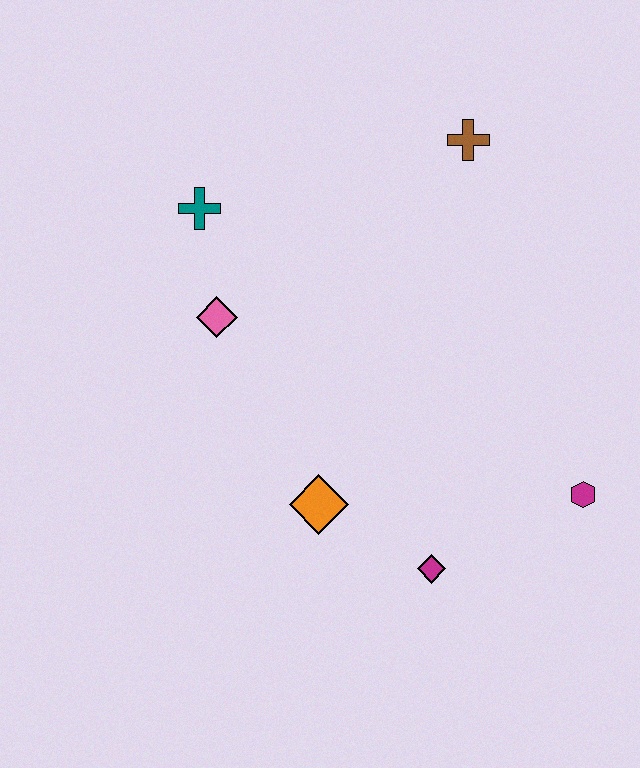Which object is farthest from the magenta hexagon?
The teal cross is farthest from the magenta hexagon.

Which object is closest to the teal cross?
The pink diamond is closest to the teal cross.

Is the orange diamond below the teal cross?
Yes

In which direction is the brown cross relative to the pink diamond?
The brown cross is to the right of the pink diamond.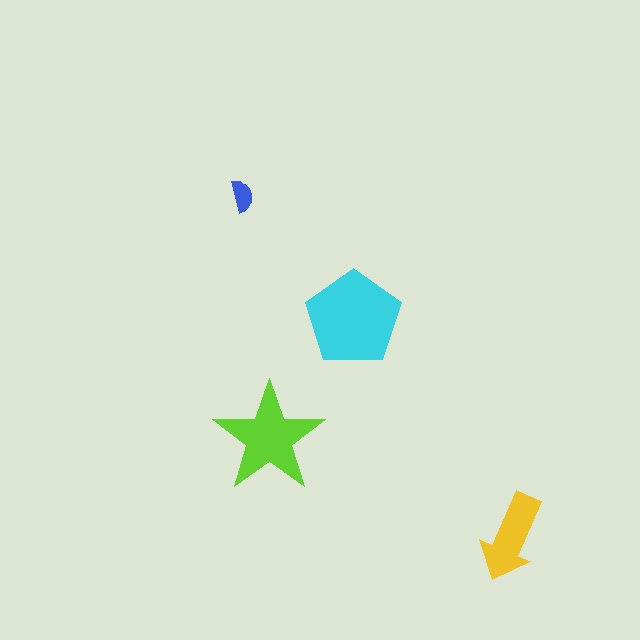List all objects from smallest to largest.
The blue semicircle, the yellow arrow, the lime star, the cyan pentagon.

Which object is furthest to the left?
The blue semicircle is leftmost.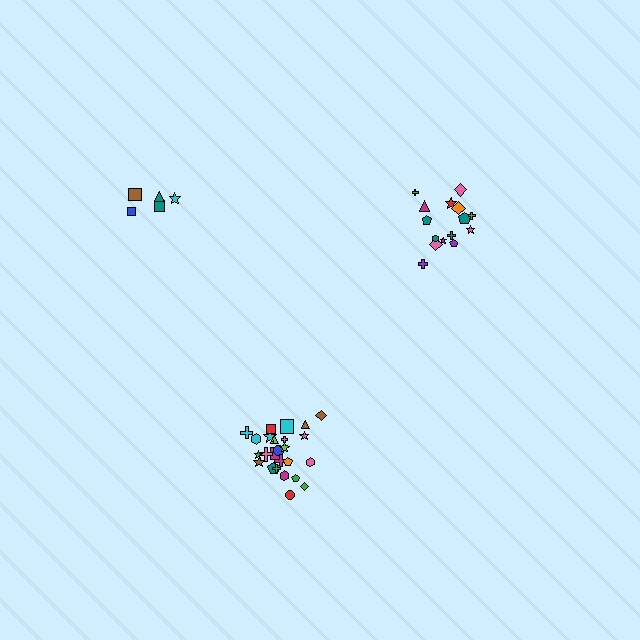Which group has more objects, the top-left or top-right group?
The top-right group.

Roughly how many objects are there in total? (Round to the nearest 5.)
Roughly 45 objects in total.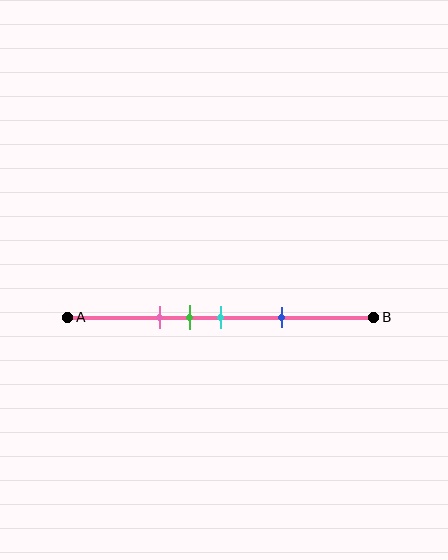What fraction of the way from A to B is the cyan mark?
The cyan mark is approximately 50% (0.5) of the way from A to B.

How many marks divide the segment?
There are 4 marks dividing the segment.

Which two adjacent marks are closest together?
The green and cyan marks are the closest adjacent pair.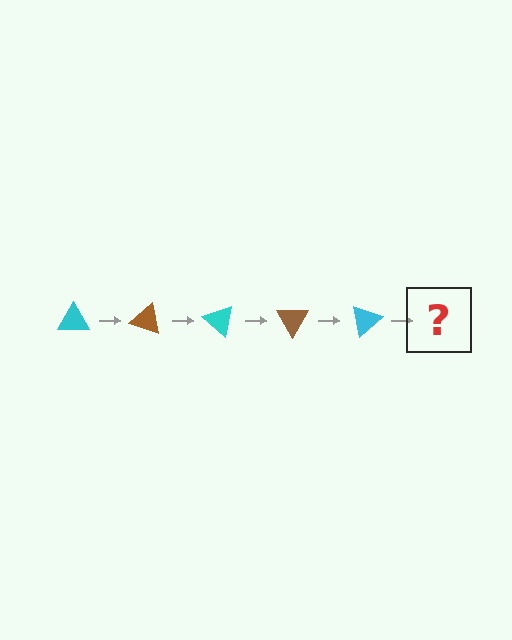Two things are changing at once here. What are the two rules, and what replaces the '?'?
The two rules are that it rotates 20 degrees each step and the color cycles through cyan and brown. The '?' should be a brown triangle, rotated 100 degrees from the start.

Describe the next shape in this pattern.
It should be a brown triangle, rotated 100 degrees from the start.